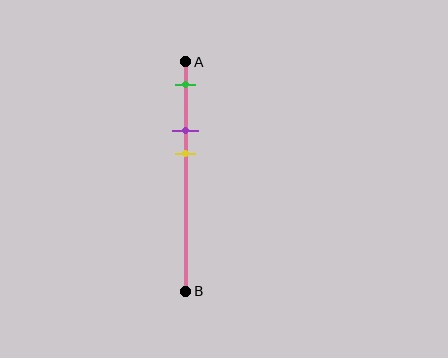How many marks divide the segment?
There are 3 marks dividing the segment.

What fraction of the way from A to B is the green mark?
The green mark is approximately 10% (0.1) of the way from A to B.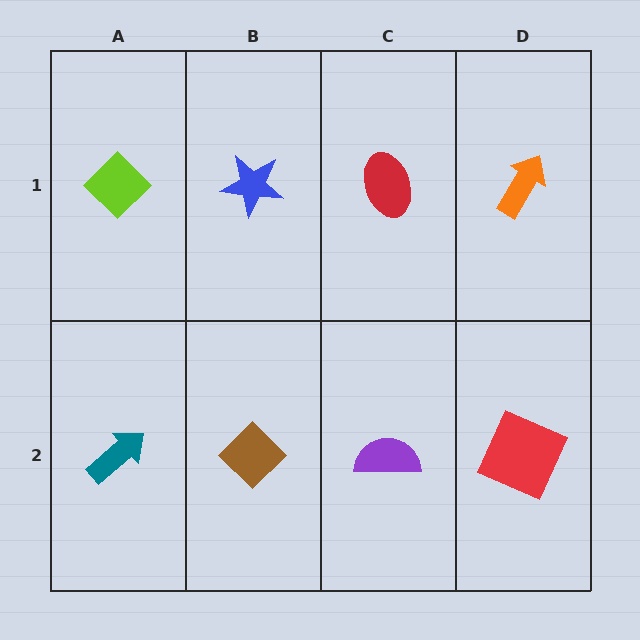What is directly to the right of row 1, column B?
A red ellipse.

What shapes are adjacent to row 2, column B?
A blue star (row 1, column B), a teal arrow (row 2, column A), a purple semicircle (row 2, column C).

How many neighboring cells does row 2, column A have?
2.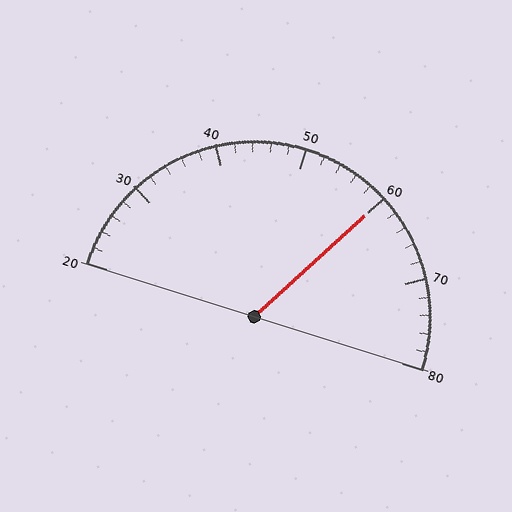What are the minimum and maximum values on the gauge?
The gauge ranges from 20 to 80.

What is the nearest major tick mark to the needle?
The nearest major tick mark is 60.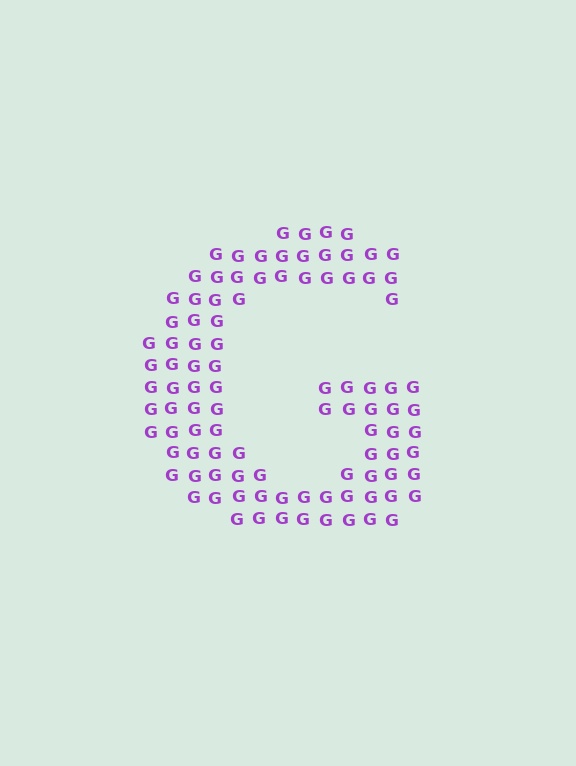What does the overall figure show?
The overall figure shows the letter G.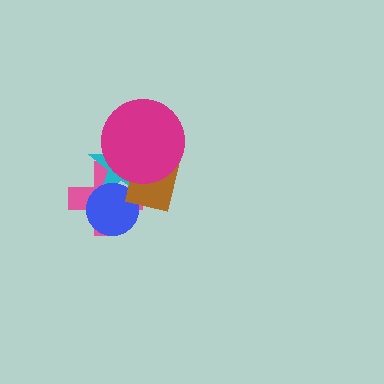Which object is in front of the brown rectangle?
The magenta circle is in front of the brown rectangle.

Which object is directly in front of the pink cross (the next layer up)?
The cyan star is directly in front of the pink cross.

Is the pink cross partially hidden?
Yes, it is partially covered by another shape.